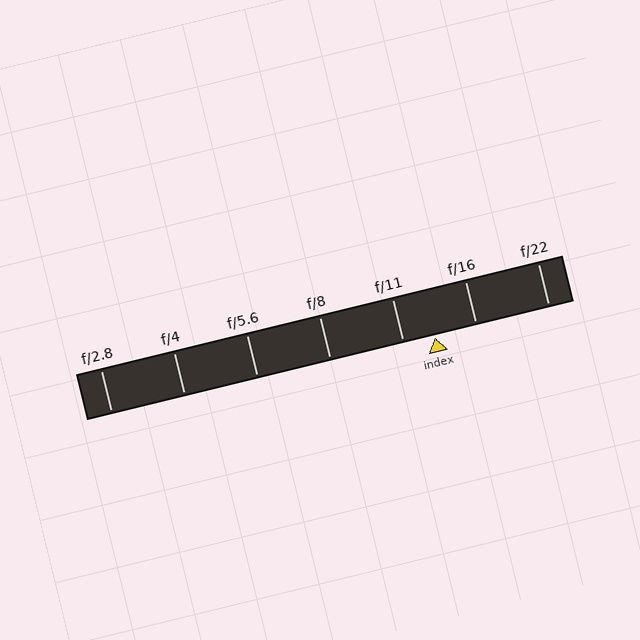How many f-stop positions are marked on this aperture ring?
There are 7 f-stop positions marked.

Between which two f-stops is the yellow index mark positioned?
The index mark is between f/11 and f/16.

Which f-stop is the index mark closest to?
The index mark is closest to f/11.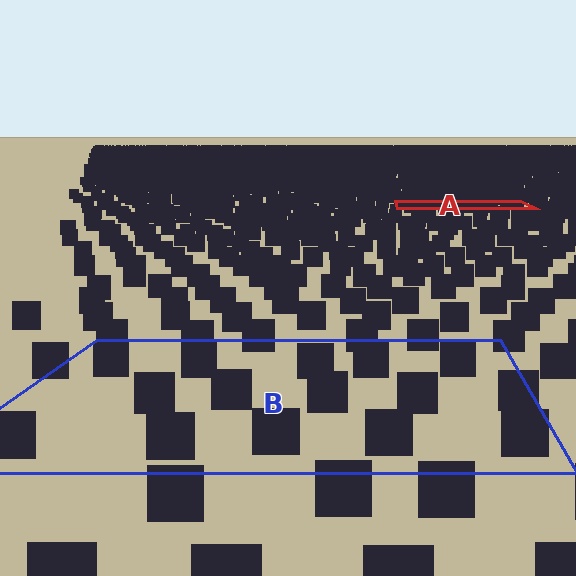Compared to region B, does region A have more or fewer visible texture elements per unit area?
Region A has more texture elements per unit area — they are packed more densely because it is farther away.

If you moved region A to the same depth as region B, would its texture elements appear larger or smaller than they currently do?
They would appear larger. At a closer depth, the same texture elements are projected at a bigger on-screen size.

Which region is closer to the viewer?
Region B is closer. The texture elements there are larger and more spread out.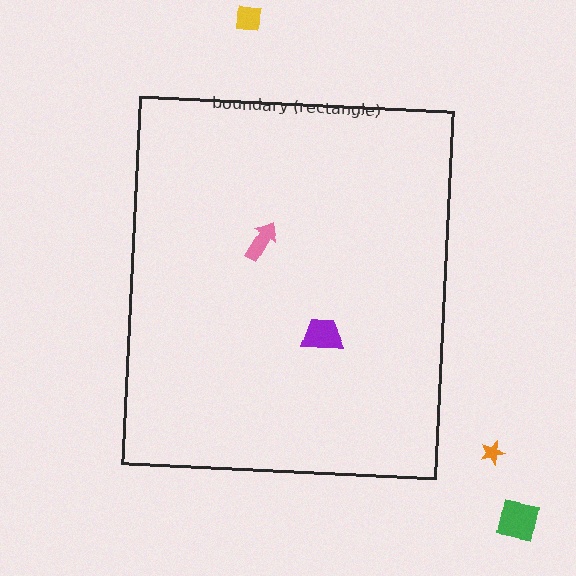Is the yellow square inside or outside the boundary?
Outside.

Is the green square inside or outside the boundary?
Outside.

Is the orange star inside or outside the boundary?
Outside.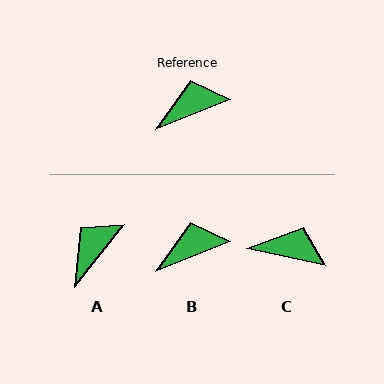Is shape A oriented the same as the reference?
No, it is off by about 29 degrees.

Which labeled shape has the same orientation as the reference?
B.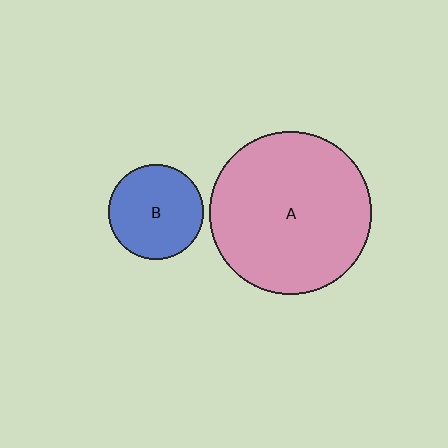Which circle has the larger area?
Circle A (pink).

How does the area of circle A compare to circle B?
Approximately 2.9 times.